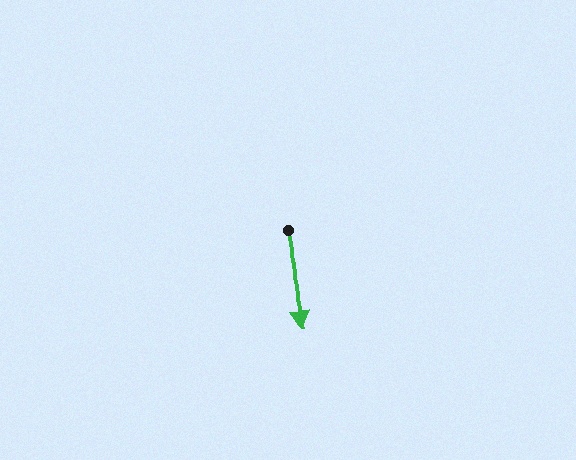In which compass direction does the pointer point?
South.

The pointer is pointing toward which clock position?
Roughly 6 o'clock.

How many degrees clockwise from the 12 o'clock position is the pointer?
Approximately 175 degrees.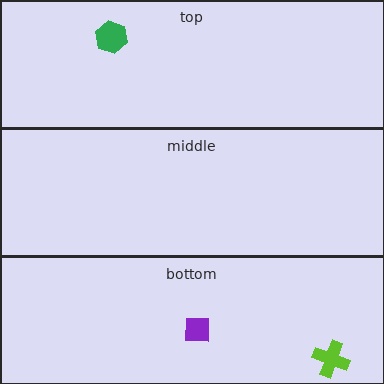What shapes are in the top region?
The green hexagon.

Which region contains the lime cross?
The bottom region.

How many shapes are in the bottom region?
2.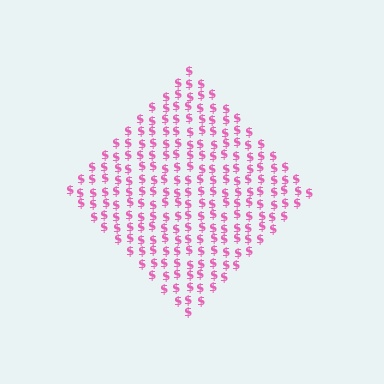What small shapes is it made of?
It is made of small dollar signs.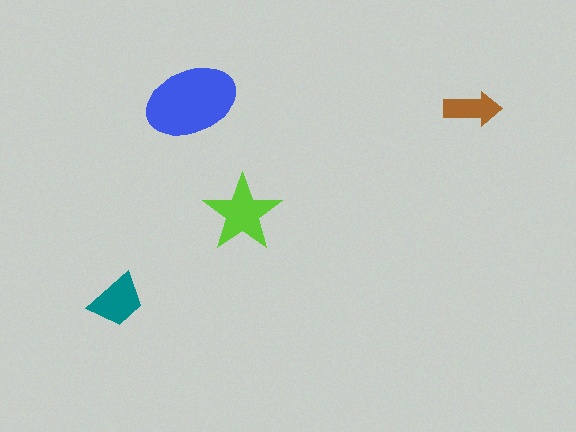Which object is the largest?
The blue ellipse.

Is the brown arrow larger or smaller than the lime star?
Smaller.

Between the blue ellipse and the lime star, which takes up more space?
The blue ellipse.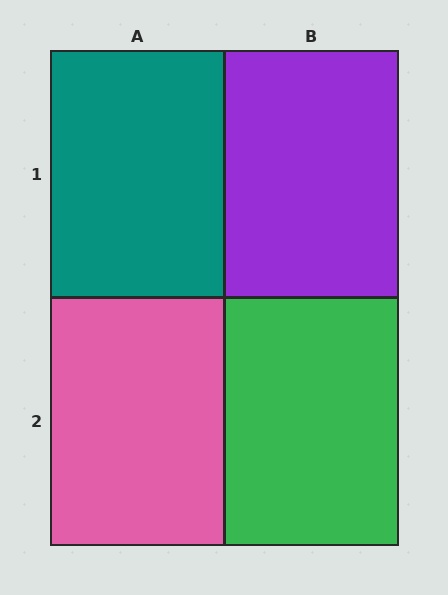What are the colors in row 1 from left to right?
Teal, purple.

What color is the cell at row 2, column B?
Green.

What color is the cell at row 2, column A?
Pink.